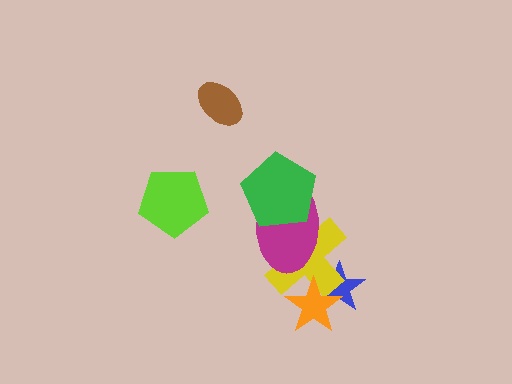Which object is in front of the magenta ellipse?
The green pentagon is in front of the magenta ellipse.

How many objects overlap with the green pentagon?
2 objects overlap with the green pentagon.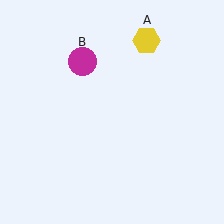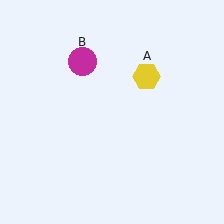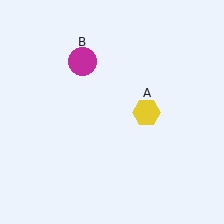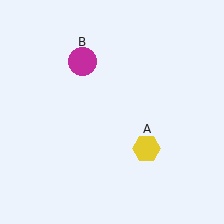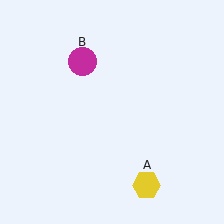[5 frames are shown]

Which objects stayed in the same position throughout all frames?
Magenta circle (object B) remained stationary.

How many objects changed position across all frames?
1 object changed position: yellow hexagon (object A).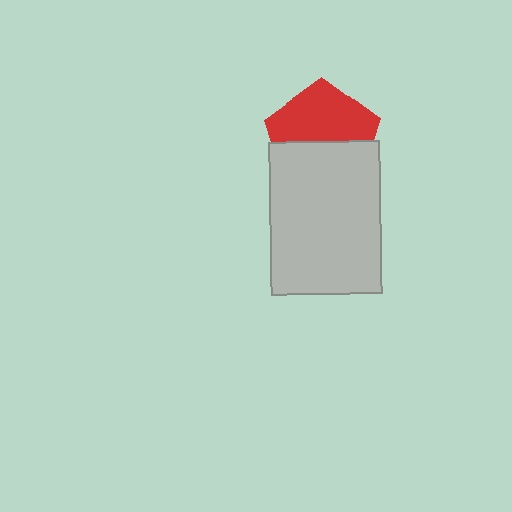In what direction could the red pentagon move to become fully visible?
The red pentagon could move up. That would shift it out from behind the light gray rectangle entirely.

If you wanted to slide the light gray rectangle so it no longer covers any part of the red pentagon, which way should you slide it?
Slide it down — that is the most direct way to separate the two shapes.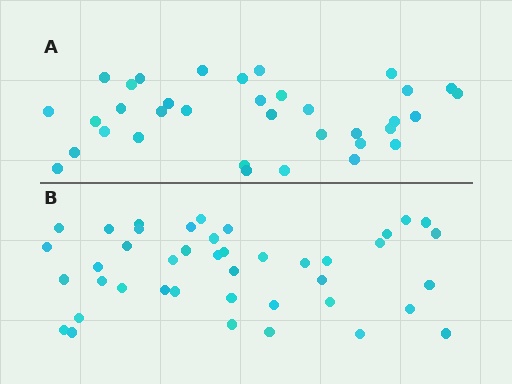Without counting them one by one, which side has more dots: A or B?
Region B (the bottom region) has more dots.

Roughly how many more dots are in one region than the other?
Region B has roughly 8 or so more dots than region A.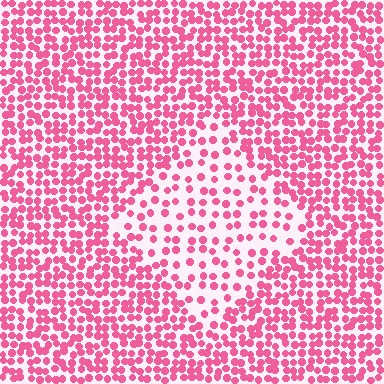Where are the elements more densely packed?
The elements are more densely packed outside the diamond boundary.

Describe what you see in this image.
The image contains small pink elements arranged at two different densities. A diamond-shaped region is visible where the elements are less densely packed than the surrounding area.